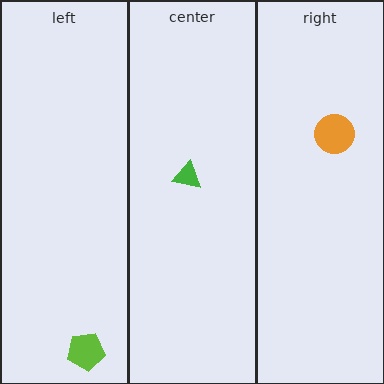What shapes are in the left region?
The lime pentagon.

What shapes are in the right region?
The orange circle.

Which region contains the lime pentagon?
The left region.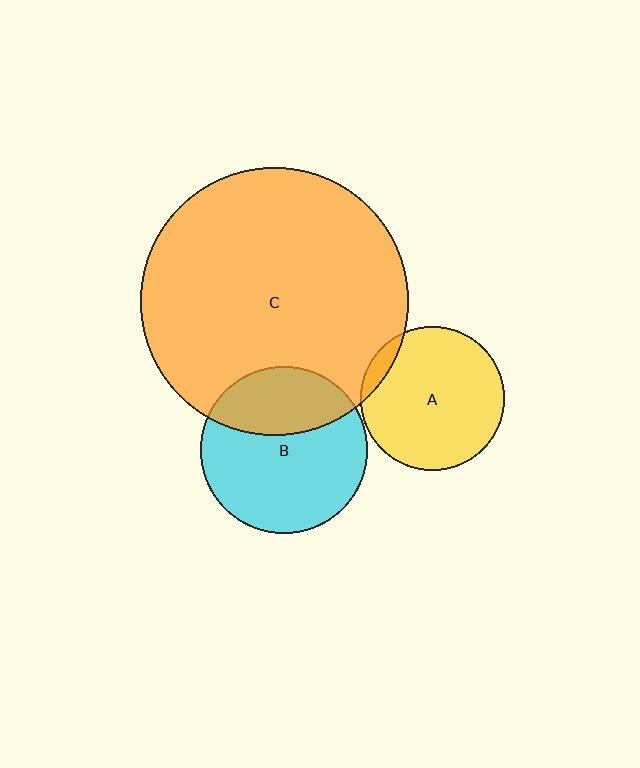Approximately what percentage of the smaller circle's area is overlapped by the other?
Approximately 35%.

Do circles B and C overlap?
Yes.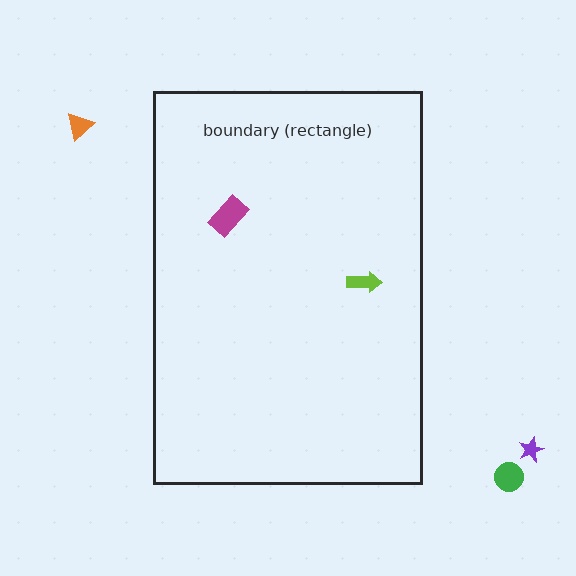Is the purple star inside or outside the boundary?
Outside.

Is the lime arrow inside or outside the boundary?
Inside.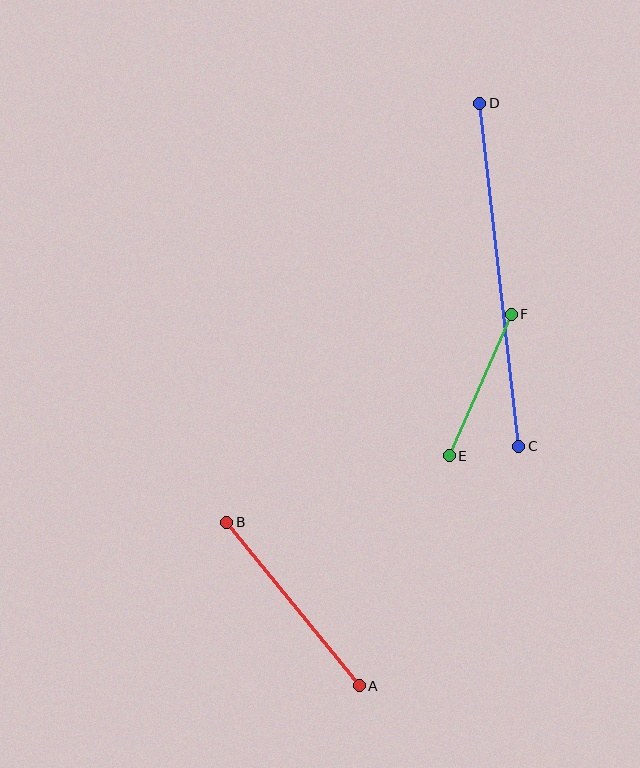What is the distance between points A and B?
The distance is approximately 210 pixels.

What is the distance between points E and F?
The distance is approximately 154 pixels.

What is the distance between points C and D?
The distance is approximately 345 pixels.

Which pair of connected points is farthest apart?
Points C and D are farthest apart.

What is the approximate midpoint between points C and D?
The midpoint is at approximately (499, 275) pixels.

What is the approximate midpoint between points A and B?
The midpoint is at approximately (293, 604) pixels.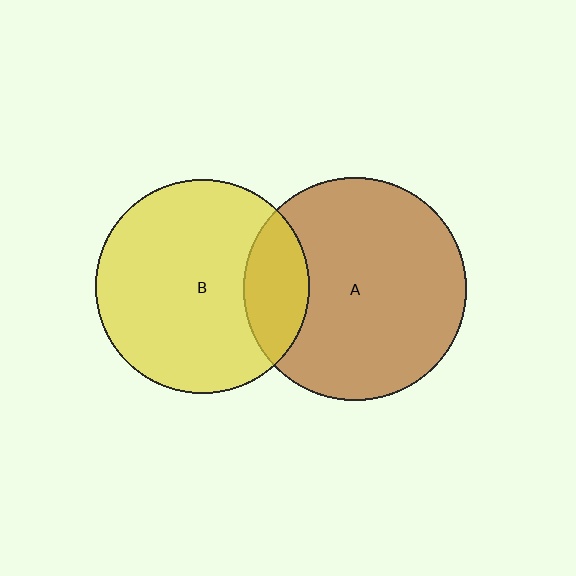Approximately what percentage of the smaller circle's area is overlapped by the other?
Approximately 20%.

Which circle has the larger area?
Circle A (brown).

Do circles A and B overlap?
Yes.